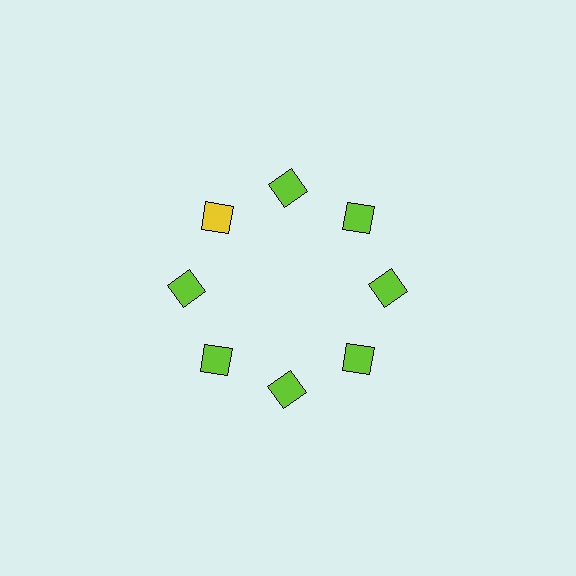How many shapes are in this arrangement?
There are 8 shapes arranged in a ring pattern.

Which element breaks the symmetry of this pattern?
The yellow diamond at roughly the 10 o'clock position breaks the symmetry. All other shapes are lime diamonds.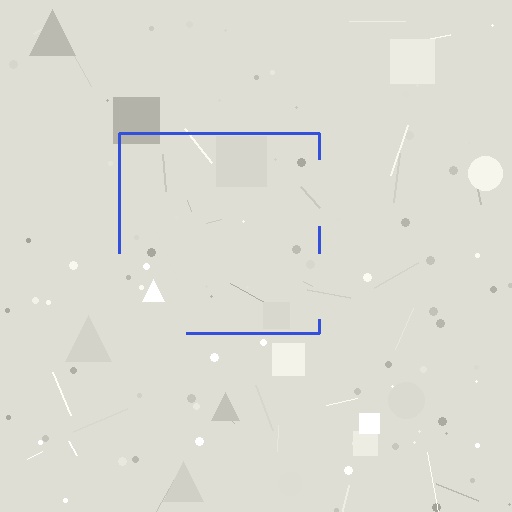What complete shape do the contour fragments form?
The contour fragments form a square.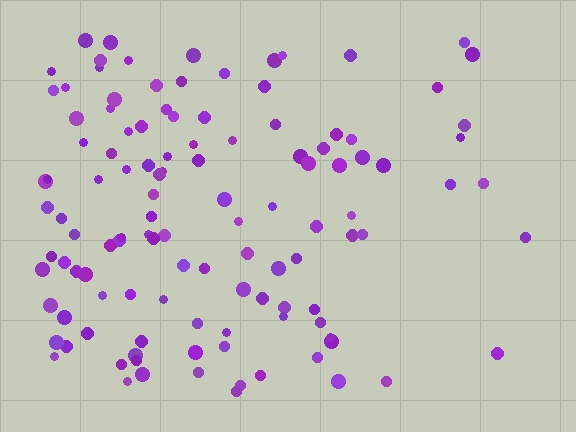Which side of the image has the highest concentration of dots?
The left.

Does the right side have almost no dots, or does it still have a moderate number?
Still a moderate number, just noticeably fewer than the left.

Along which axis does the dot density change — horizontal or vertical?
Horizontal.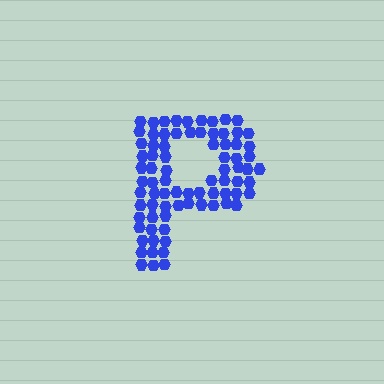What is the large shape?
The large shape is the letter P.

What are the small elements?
The small elements are hexagons.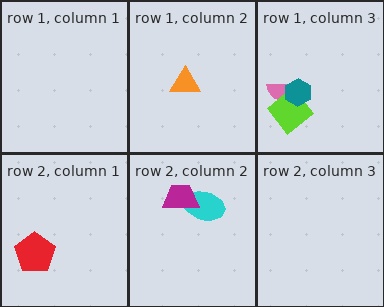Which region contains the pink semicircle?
The row 1, column 3 region.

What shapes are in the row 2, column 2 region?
The cyan ellipse, the magenta trapezoid.